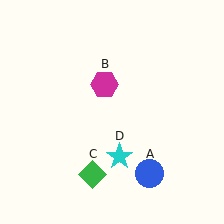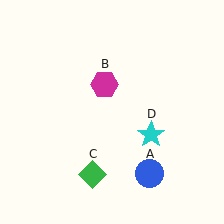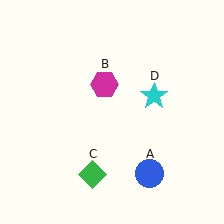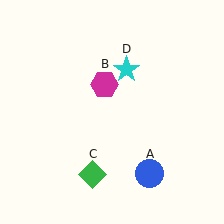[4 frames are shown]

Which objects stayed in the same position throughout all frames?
Blue circle (object A) and magenta hexagon (object B) and green diamond (object C) remained stationary.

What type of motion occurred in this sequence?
The cyan star (object D) rotated counterclockwise around the center of the scene.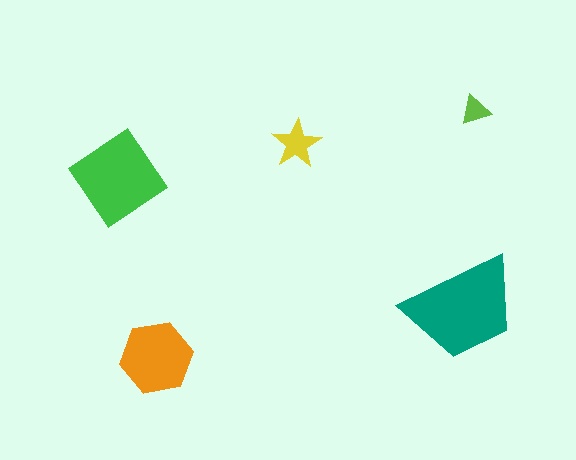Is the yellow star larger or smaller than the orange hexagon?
Smaller.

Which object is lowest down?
The orange hexagon is bottommost.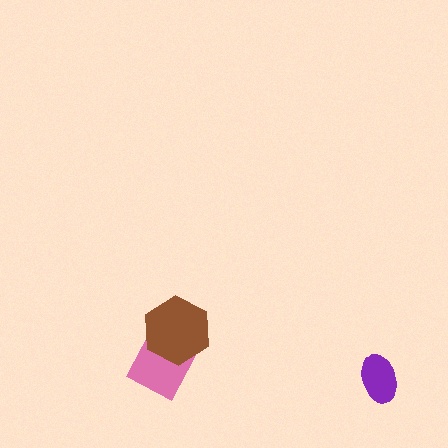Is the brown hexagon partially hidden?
No, no other shape covers it.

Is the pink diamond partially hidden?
Yes, it is partially covered by another shape.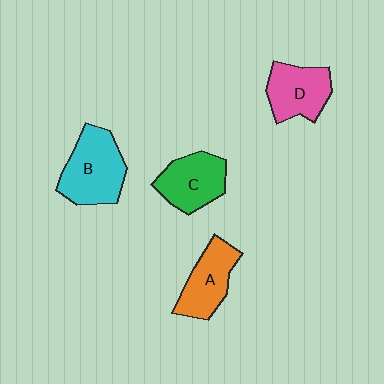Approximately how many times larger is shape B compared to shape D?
Approximately 1.3 times.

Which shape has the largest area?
Shape B (cyan).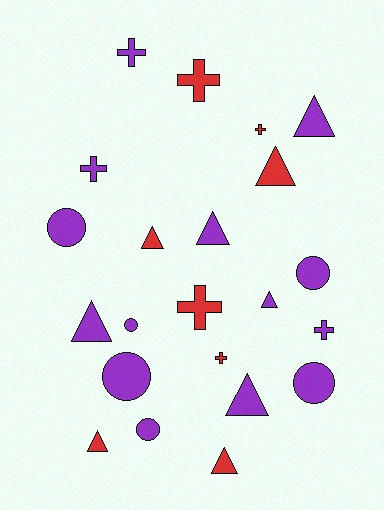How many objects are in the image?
There are 22 objects.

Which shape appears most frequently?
Triangle, with 9 objects.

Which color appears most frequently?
Purple, with 14 objects.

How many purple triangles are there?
There are 5 purple triangles.